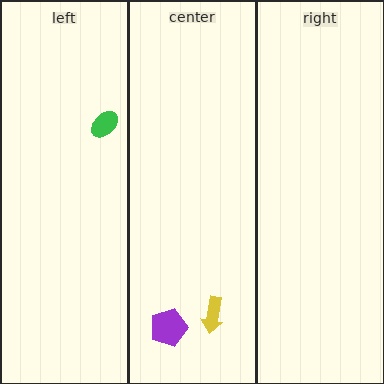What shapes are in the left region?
The green ellipse.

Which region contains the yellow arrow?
The center region.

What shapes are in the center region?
The yellow arrow, the purple pentagon.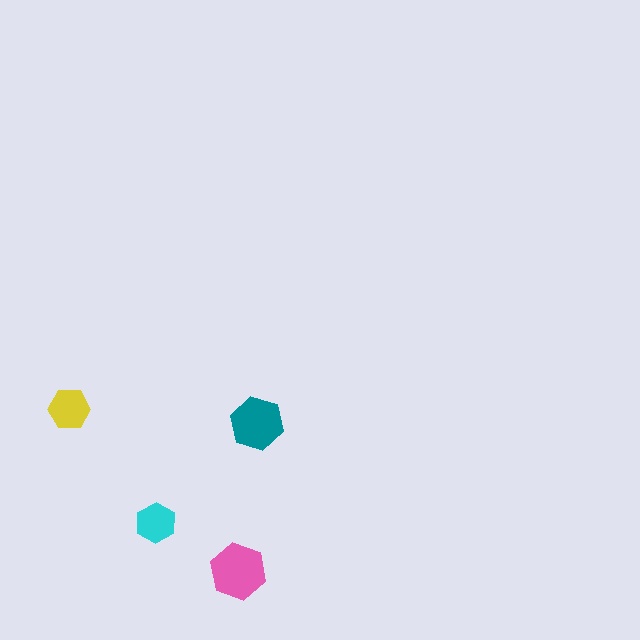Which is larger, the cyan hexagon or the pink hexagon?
The pink one.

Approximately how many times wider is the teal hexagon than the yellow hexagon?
About 1.5 times wider.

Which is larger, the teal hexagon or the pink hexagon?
The pink one.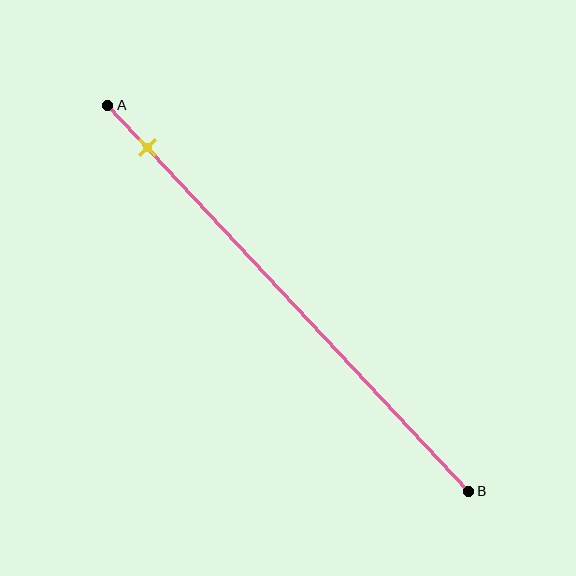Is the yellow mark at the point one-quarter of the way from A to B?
No, the mark is at about 10% from A, not at the 25% one-quarter point.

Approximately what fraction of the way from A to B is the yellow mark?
The yellow mark is approximately 10% of the way from A to B.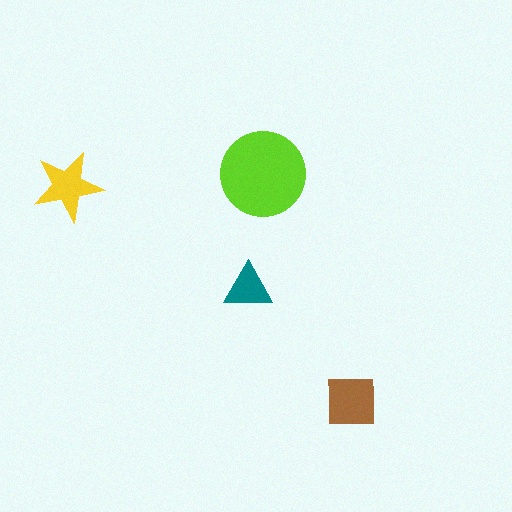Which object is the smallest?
The teal triangle.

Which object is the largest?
The lime circle.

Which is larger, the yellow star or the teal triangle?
The yellow star.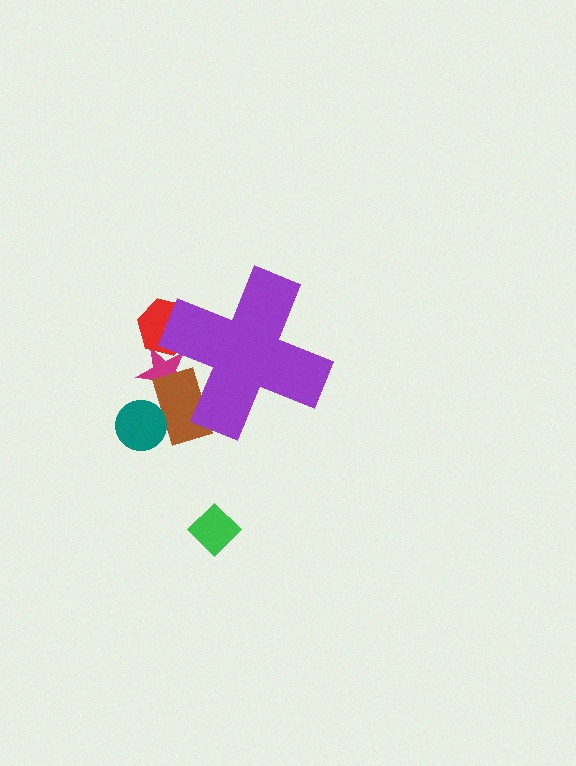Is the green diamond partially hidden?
No, the green diamond is fully visible.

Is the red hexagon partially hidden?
Yes, the red hexagon is partially hidden behind the purple cross.